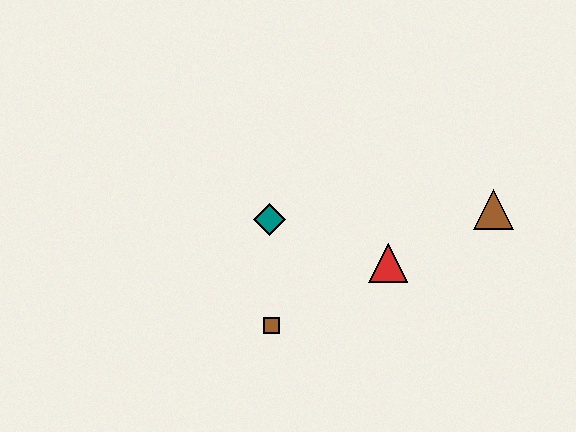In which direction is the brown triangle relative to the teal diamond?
The brown triangle is to the right of the teal diamond.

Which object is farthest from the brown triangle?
The brown square is farthest from the brown triangle.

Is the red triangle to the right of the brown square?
Yes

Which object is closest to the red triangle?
The brown triangle is closest to the red triangle.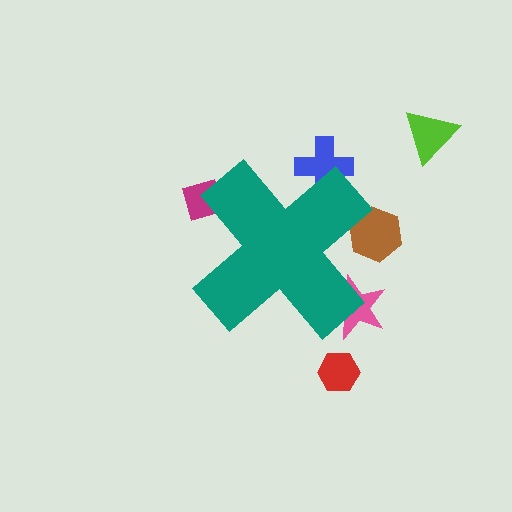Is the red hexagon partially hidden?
No, the red hexagon is fully visible.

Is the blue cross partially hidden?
Yes, the blue cross is partially hidden behind the teal cross.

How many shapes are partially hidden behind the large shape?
4 shapes are partially hidden.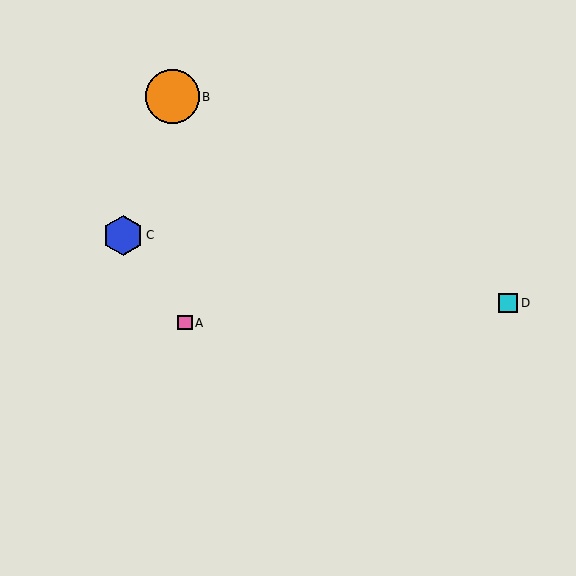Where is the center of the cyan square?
The center of the cyan square is at (508, 303).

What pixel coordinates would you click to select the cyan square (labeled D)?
Click at (508, 303) to select the cyan square D.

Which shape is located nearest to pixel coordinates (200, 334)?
The pink square (labeled A) at (185, 323) is nearest to that location.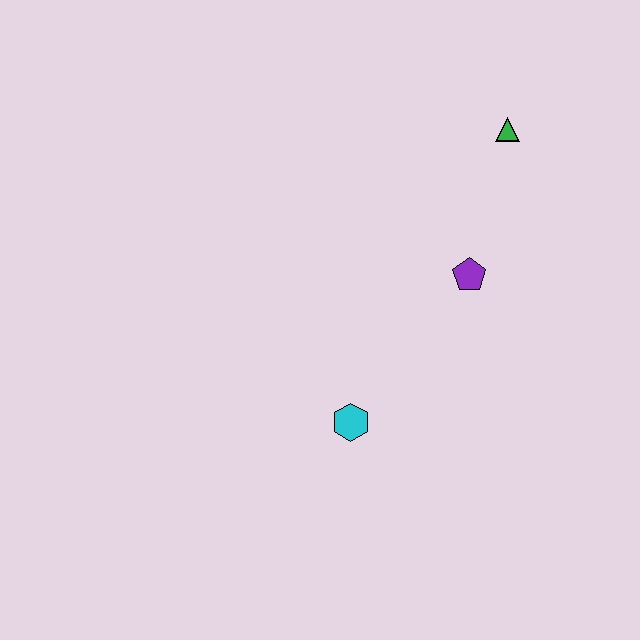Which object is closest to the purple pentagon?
The green triangle is closest to the purple pentagon.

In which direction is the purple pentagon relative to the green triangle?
The purple pentagon is below the green triangle.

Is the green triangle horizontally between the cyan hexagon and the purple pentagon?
No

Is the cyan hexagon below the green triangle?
Yes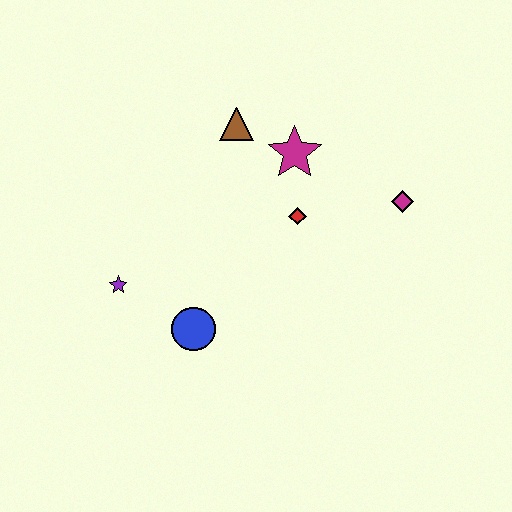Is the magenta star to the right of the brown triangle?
Yes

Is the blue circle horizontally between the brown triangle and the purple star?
Yes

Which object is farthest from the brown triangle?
The blue circle is farthest from the brown triangle.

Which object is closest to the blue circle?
The purple star is closest to the blue circle.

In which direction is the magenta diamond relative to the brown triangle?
The magenta diamond is to the right of the brown triangle.